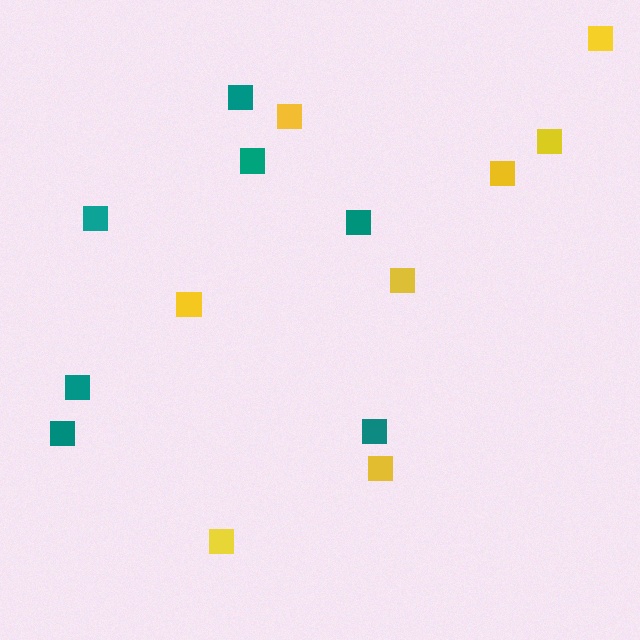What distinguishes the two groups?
There are 2 groups: one group of yellow squares (8) and one group of teal squares (7).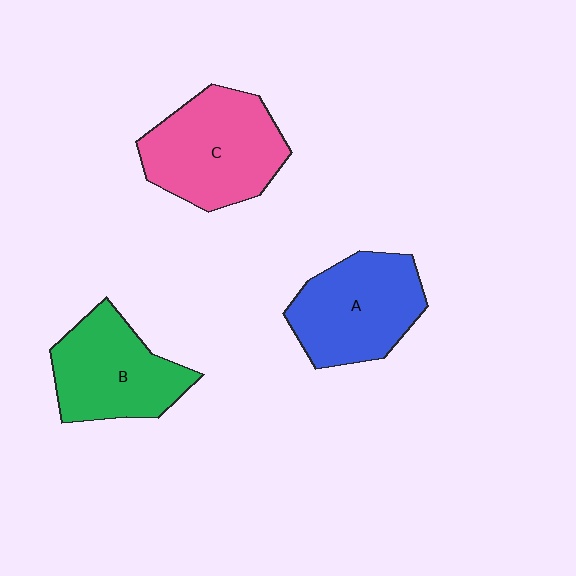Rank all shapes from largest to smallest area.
From largest to smallest: C (pink), A (blue), B (green).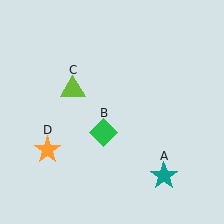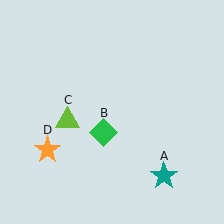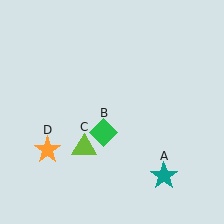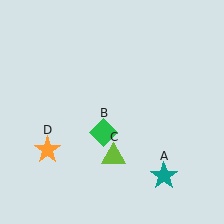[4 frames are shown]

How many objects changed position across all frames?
1 object changed position: lime triangle (object C).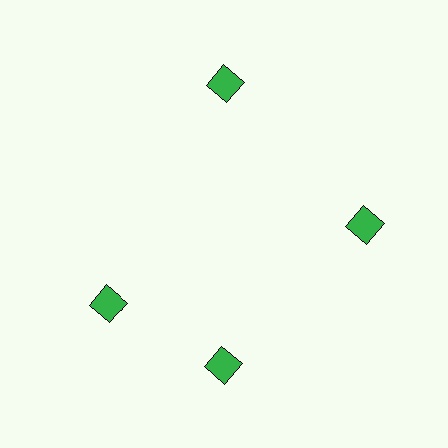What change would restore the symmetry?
The symmetry would be restored by rotating it back into even spacing with its neighbors so that all 4 diamonds sit at equal angles and equal distance from the center.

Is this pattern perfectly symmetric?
No. The 4 green diamonds are arranged in a ring, but one element near the 9 o'clock position is rotated out of alignment along the ring, breaking the 4-fold rotational symmetry.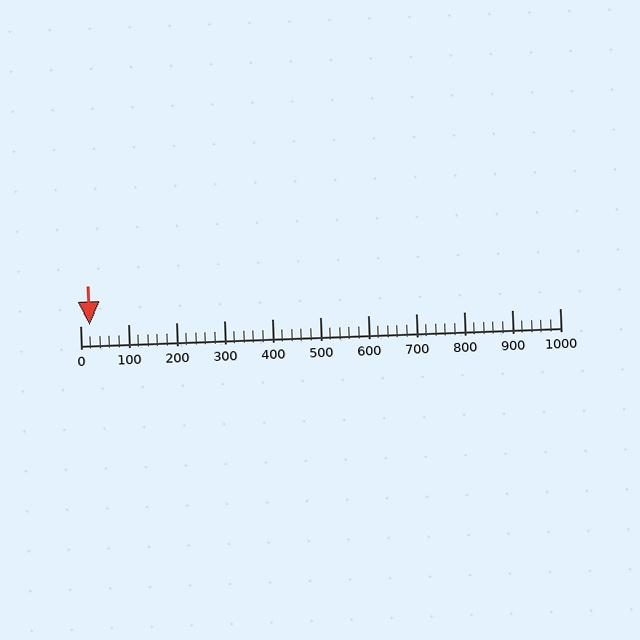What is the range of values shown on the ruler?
The ruler shows values from 0 to 1000.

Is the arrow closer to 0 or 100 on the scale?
The arrow is closer to 0.